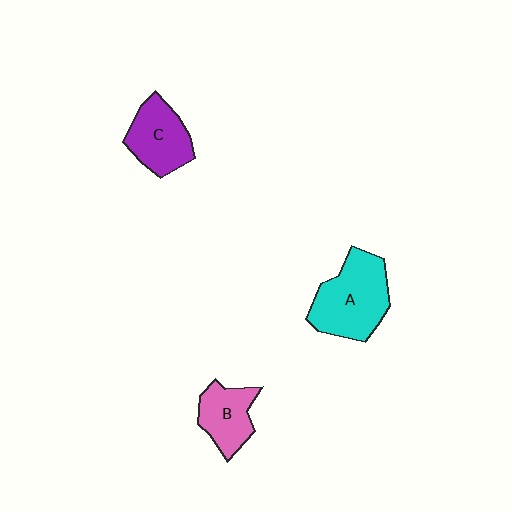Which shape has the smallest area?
Shape B (pink).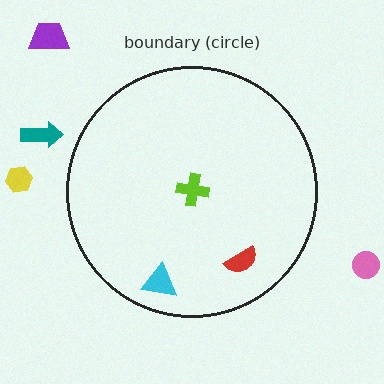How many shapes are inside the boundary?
3 inside, 4 outside.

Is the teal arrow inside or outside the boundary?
Outside.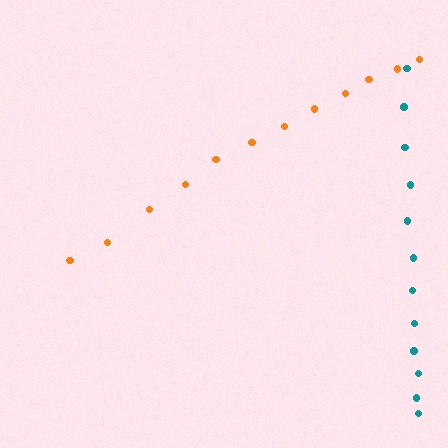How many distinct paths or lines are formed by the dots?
There are 2 distinct paths.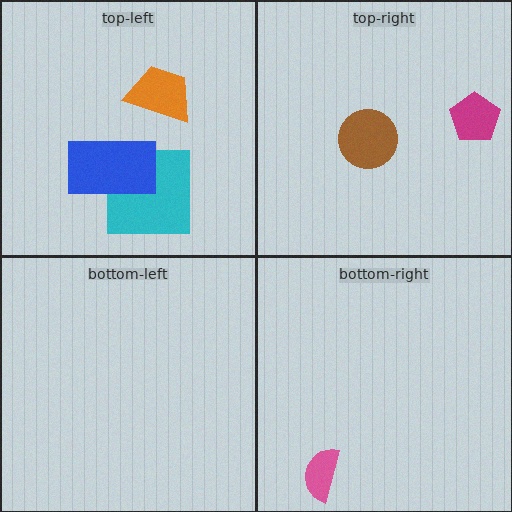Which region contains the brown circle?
The top-right region.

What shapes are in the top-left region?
The cyan square, the blue rectangle, the orange trapezoid.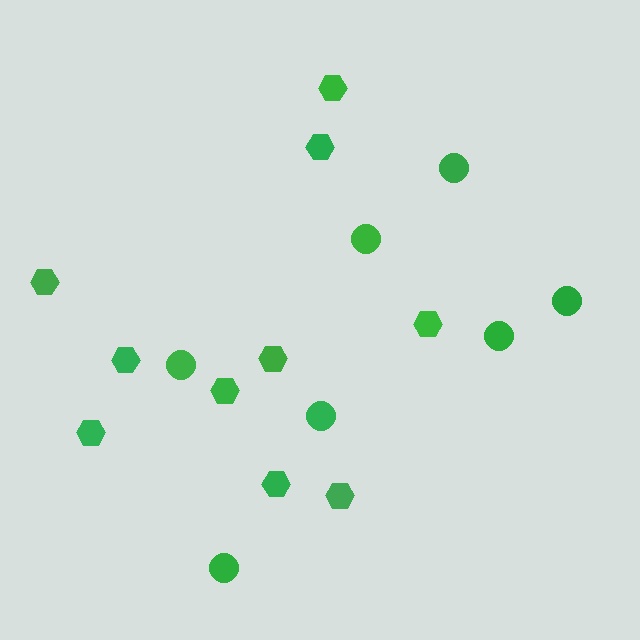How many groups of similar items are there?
There are 2 groups: one group of circles (7) and one group of hexagons (10).